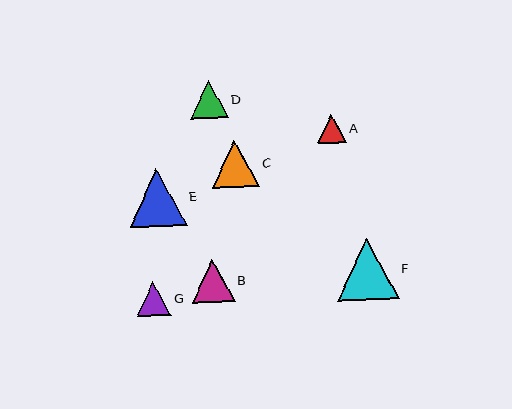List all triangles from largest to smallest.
From largest to smallest: F, E, C, B, D, G, A.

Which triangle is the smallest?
Triangle A is the smallest with a size of approximately 29 pixels.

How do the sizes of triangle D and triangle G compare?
Triangle D and triangle G are approximately the same size.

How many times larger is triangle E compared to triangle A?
Triangle E is approximately 2.0 times the size of triangle A.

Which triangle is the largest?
Triangle F is the largest with a size of approximately 62 pixels.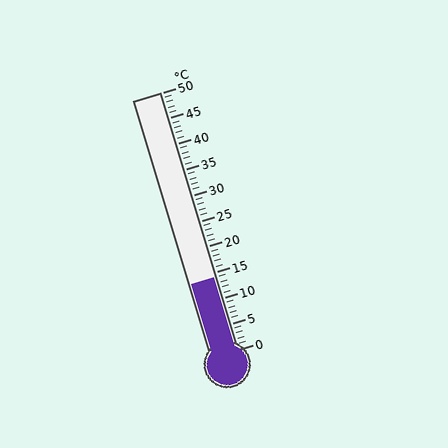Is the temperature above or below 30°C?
The temperature is below 30°C.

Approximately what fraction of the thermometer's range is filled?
The thermometer is filled to approximately 30% of its range.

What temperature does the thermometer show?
The thermometer shows approximately 14°C.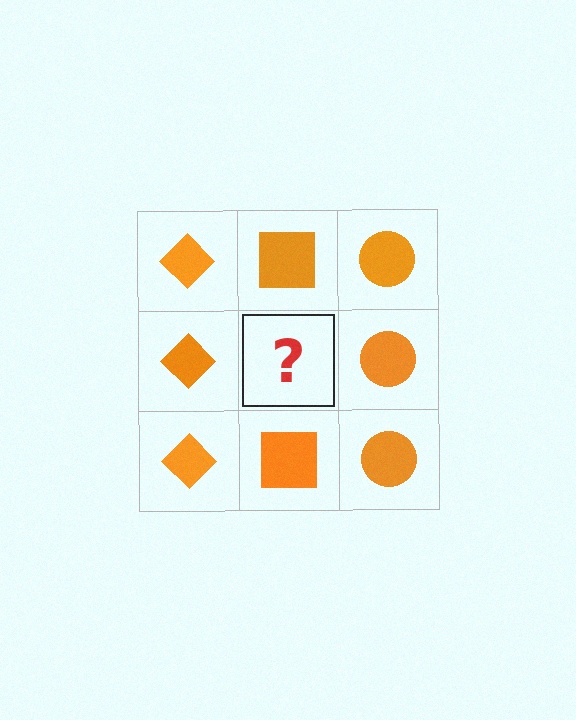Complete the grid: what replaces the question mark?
The question mark should be replaced with an orange square.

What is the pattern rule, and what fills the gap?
The rule is that each column has a consistent shape. The gap should be filled with an orange square.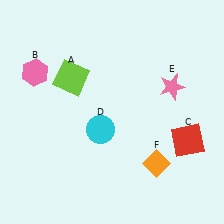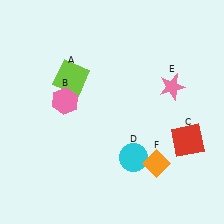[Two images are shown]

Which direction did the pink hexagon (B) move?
The pink hexagon (B) moved right.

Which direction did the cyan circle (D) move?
The cyan circle (D) moved right.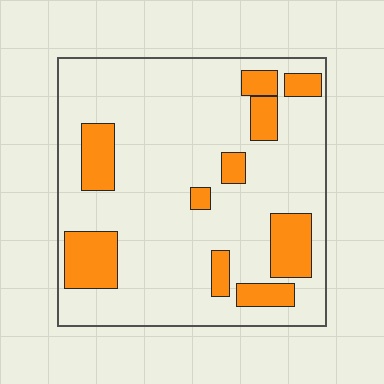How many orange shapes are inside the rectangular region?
10.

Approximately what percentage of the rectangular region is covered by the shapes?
Approximately 20%.